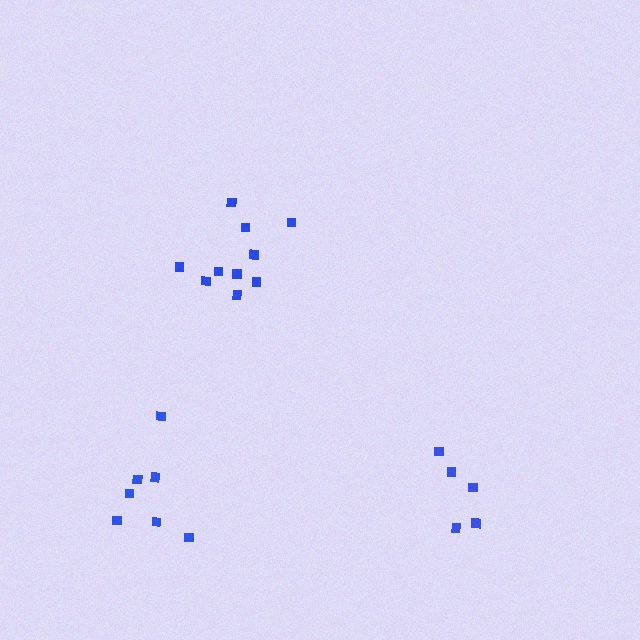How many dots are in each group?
Group 1: 10 dots, Group 2: 5 dots, Group 3: 7 dots (22 total).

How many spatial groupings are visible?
There are 3 spatial groupings.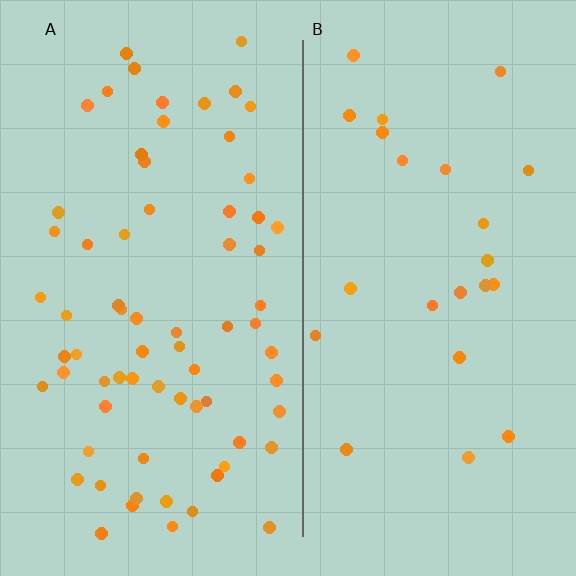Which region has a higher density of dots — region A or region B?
A (the left).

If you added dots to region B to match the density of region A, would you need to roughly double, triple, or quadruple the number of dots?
Approximately triple.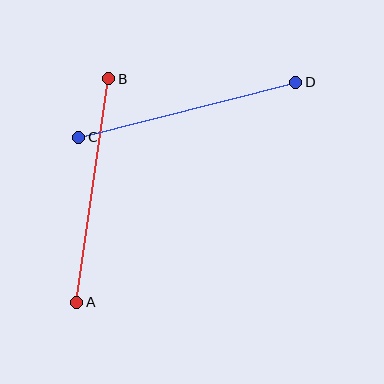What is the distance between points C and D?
The distance is approximately 224 pixels.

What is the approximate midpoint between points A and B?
The midpoint is at approximately (93, 191) pixels.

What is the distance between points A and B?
The distance is approximately 226 pixels.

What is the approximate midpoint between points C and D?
The midpoint is at approximately (187, 110) pixels.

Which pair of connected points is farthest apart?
Points A and B are farthest apart.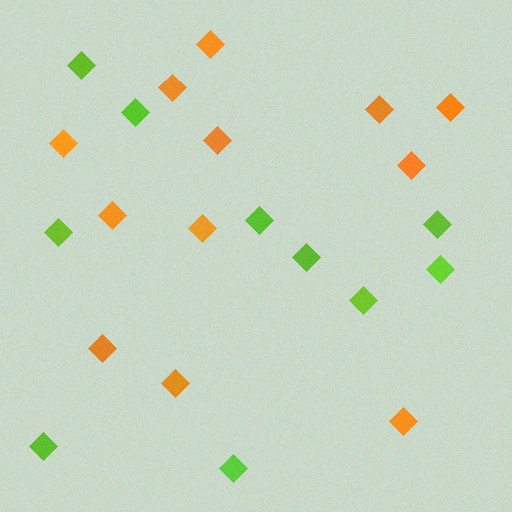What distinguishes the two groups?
There are 2 groups: one group of orange diamonds (12) and one group of lime diamonds (10).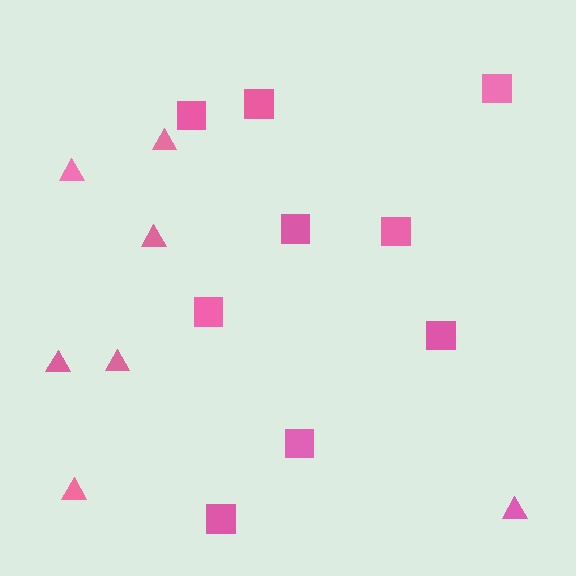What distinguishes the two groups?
There are 2 groups: one group of squares (9) and one group of triangles (7).